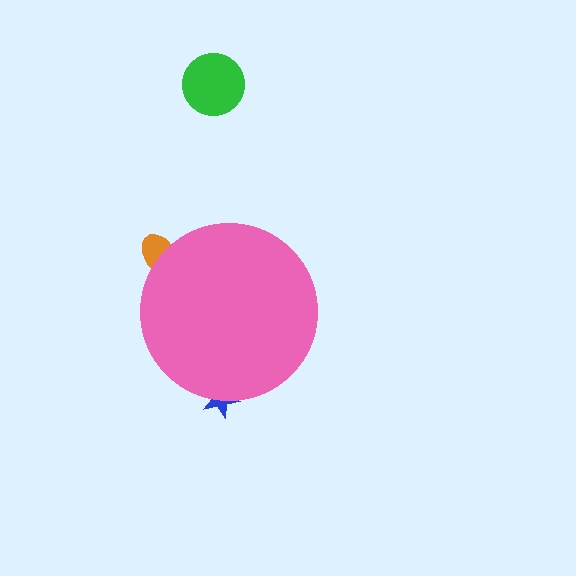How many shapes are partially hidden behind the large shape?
2 shapes are partially hidden.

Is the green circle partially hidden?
No, the green circle is fully visible.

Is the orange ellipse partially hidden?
Yes, the orange ellipse is partially hidden behind the pink circle.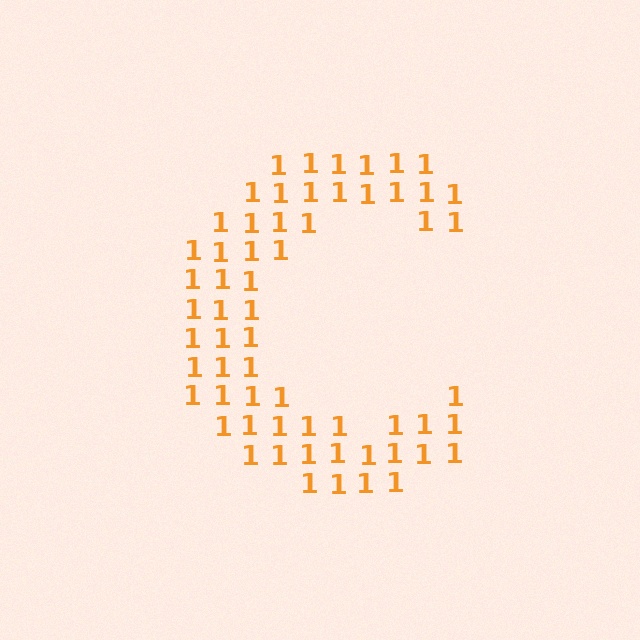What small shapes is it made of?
It is made of small digit 1's.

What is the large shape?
The large shape is the letter C.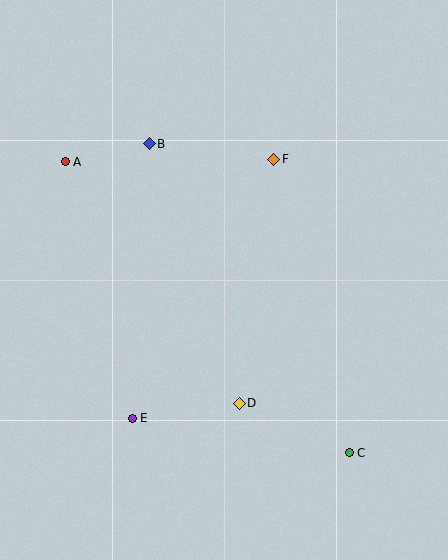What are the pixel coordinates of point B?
Point B is at (149, 144).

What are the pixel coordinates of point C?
Point C is at (349, 453).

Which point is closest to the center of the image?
Point D at (239, 403) is closest to the center.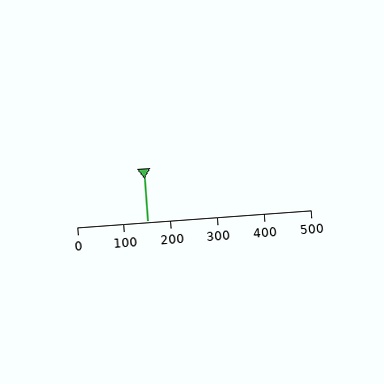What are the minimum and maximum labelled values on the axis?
The axis runs from 0 to 500.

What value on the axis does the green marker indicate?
The marker indicates approximately 150.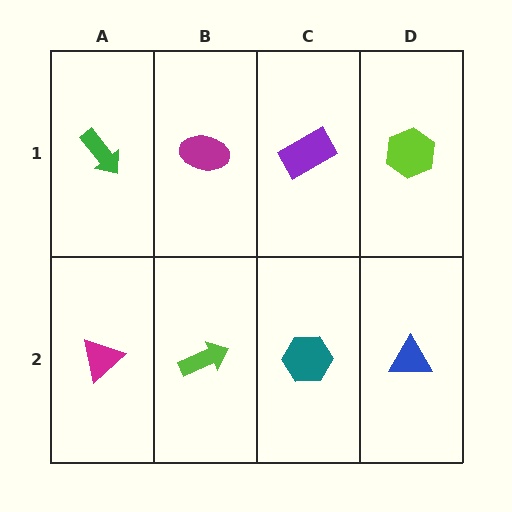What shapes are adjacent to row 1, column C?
A teal hexagon (row 2, column C), a magenta ellipse (row 1, column B), a lime hexagon (row 1, column D).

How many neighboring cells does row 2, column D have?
2.